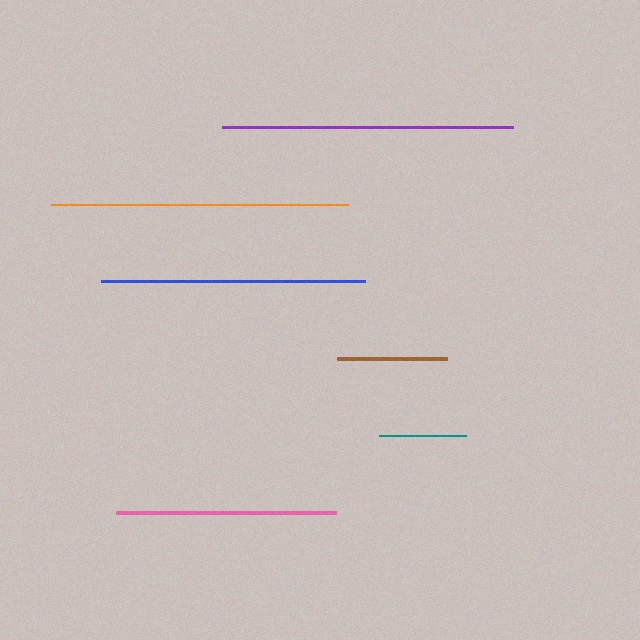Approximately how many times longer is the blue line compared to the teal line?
The blue line is approximately 3.0 times the length of the teal line.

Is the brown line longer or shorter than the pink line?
The pink line is longer than the brown line.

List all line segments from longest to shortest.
From longest to shortest: orange, purple, blue, pink, brown, teal.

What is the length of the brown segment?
The brown segment is approximately 110 pixels long.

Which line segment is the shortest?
The teal line is the shortest at approximately 87 pixels.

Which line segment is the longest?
The orange line is the longest at approximately 297 pixels.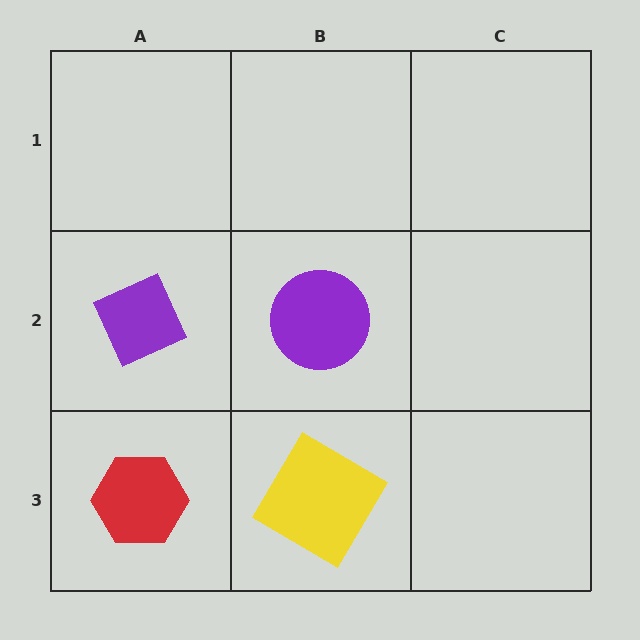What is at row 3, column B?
A yellow diamond.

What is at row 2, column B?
A purple circle.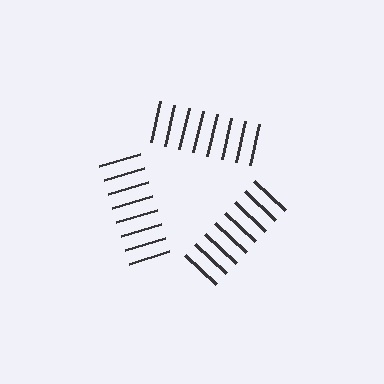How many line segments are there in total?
24 — 8 along each of the 3 edges.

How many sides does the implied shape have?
3 sides — the line-ends trace a triangle.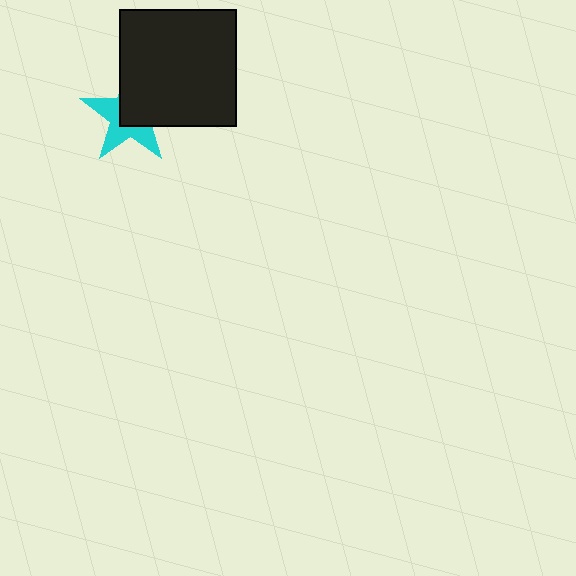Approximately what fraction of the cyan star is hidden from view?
Roughly 52% of the cyan star is hidden behind the black square.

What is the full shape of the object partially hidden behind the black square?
The partially hidden object is a cyan star.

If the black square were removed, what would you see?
You would see the complete cyan star.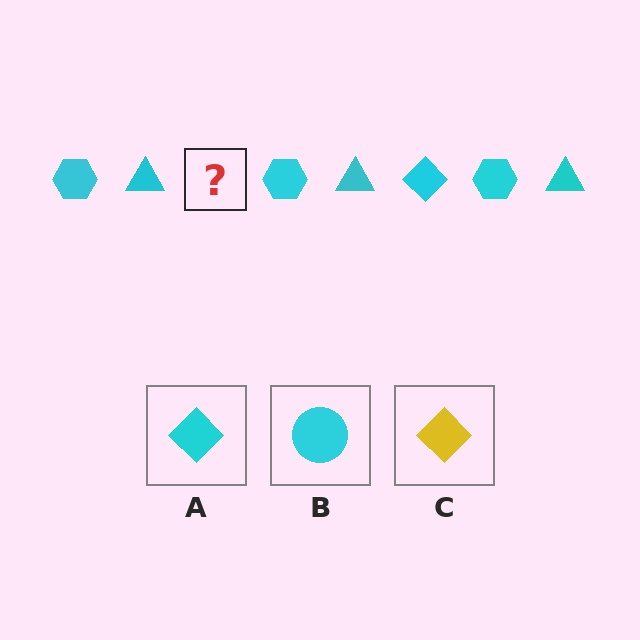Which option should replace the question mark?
Option A.